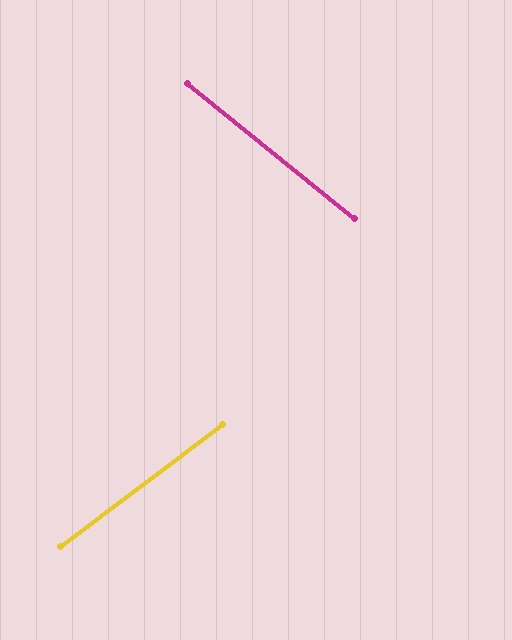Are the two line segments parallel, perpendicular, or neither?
Neither parallel nor perpendicular — they differ by about 76°.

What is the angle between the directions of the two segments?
Approximately 76 degrees.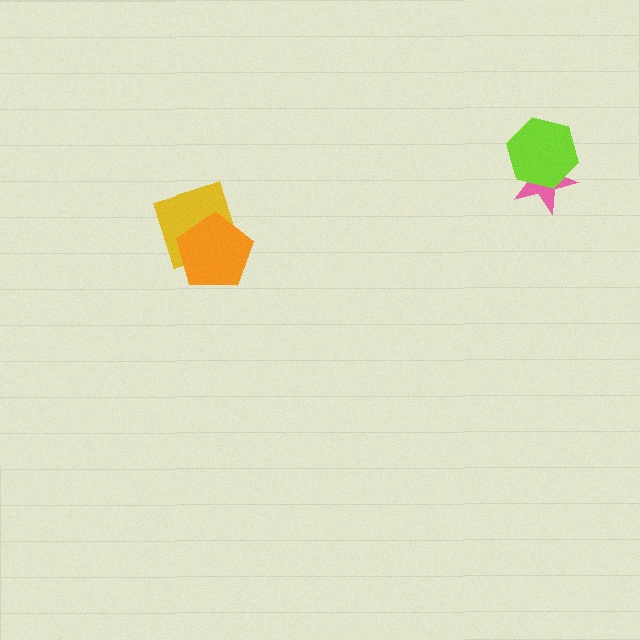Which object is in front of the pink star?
The lime hexagon is in front of the pink star.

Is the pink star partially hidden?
Yes, it is partially covered by another shape.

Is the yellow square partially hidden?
Yes, it is partially covered by another shape.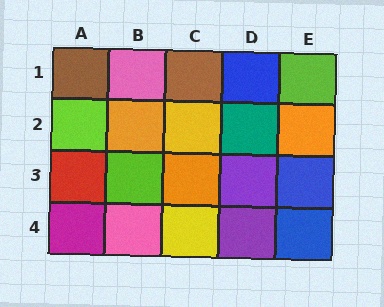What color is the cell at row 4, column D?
Purple.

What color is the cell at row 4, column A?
Magenta.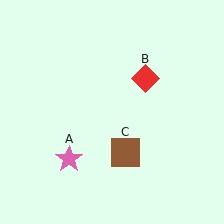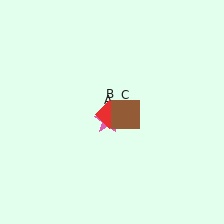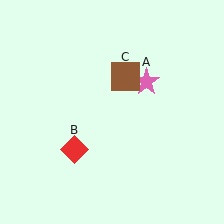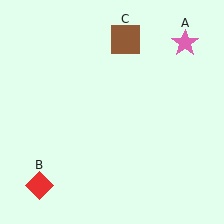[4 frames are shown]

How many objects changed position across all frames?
3 objects changed position: pink star (object A), red diamond (object B), brown square (object C).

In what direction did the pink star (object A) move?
The pink star (object A) moved up and to the right.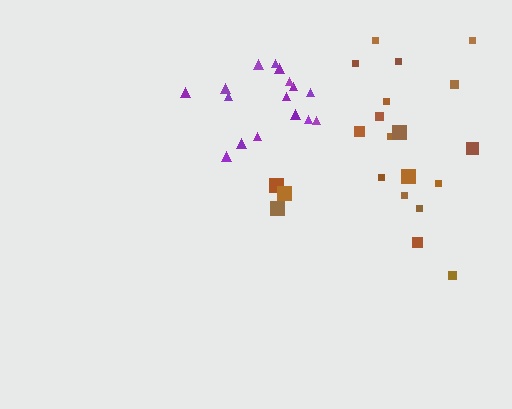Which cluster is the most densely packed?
Purple.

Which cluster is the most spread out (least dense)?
Brown.